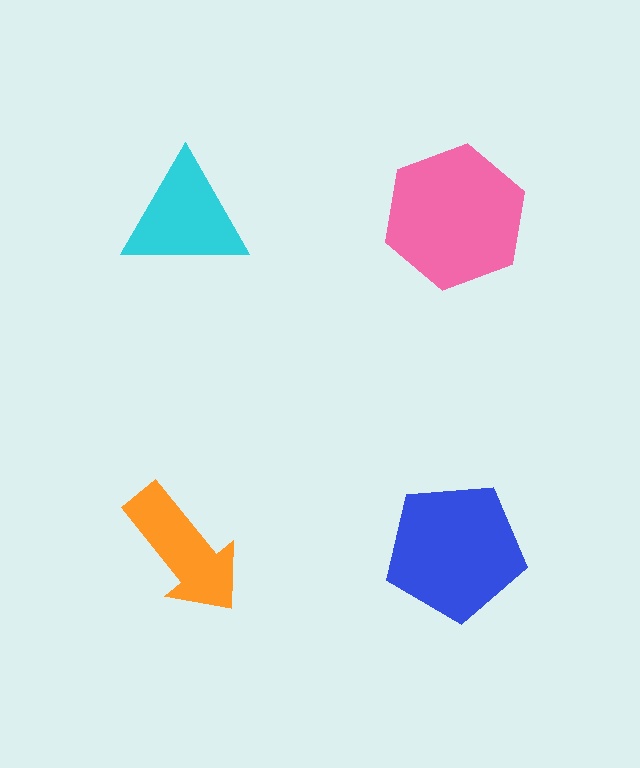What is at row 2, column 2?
A blue pentagon.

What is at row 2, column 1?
An orange arrow.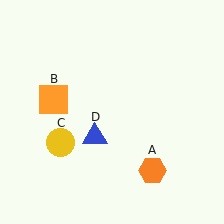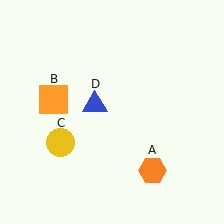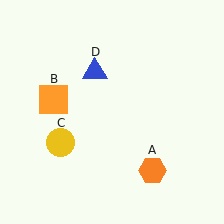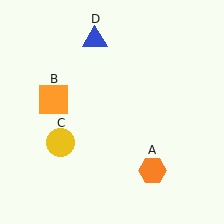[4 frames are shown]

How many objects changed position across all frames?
1 object changed position: blue triangle (object D).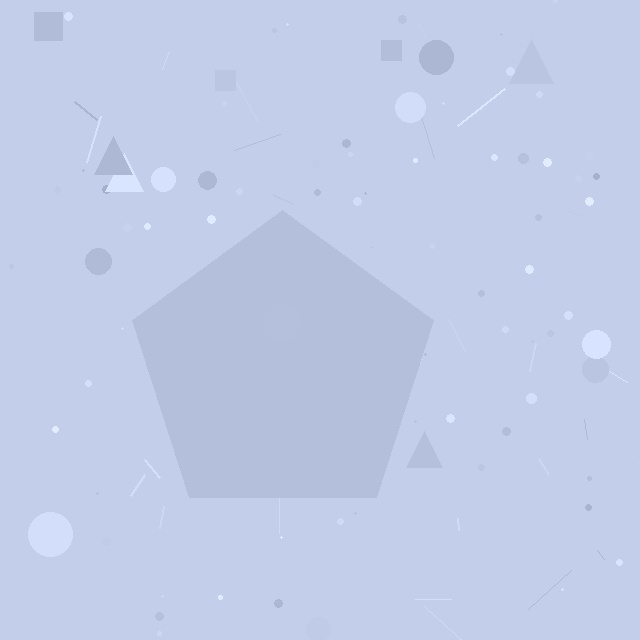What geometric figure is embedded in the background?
A pentagon is embedded in the background.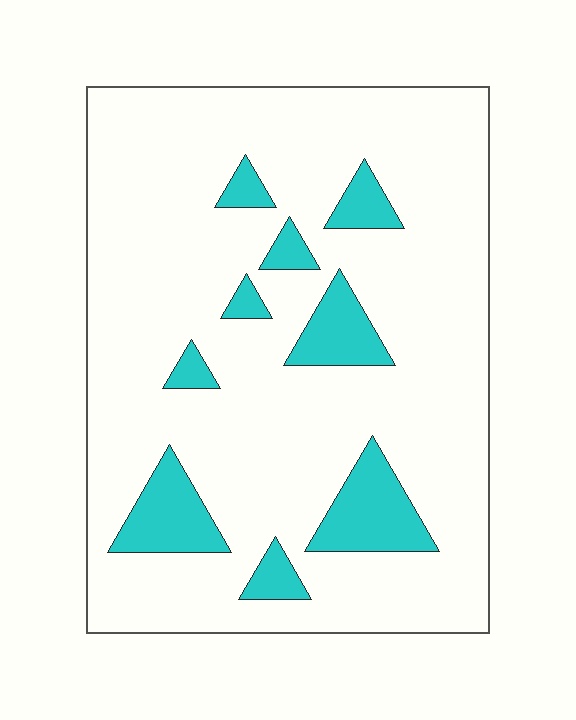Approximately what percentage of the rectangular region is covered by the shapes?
Approximately 15%.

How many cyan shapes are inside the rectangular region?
9.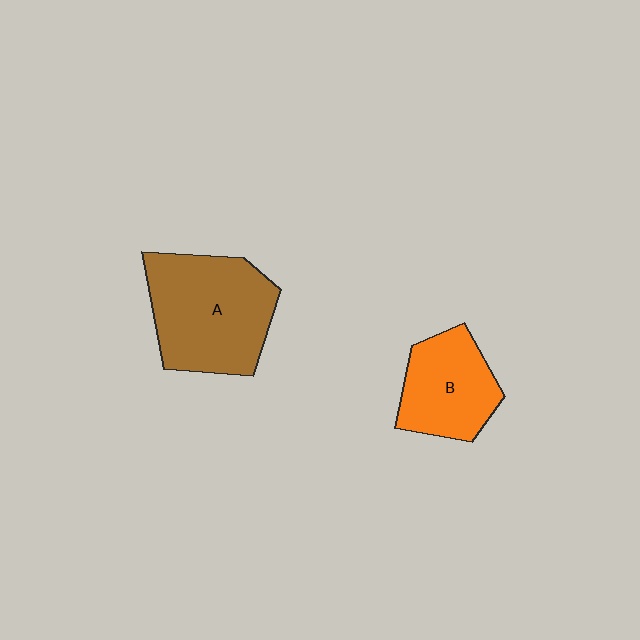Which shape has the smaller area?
Shape B (orange).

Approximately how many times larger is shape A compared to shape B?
Approximately 1.5 times.